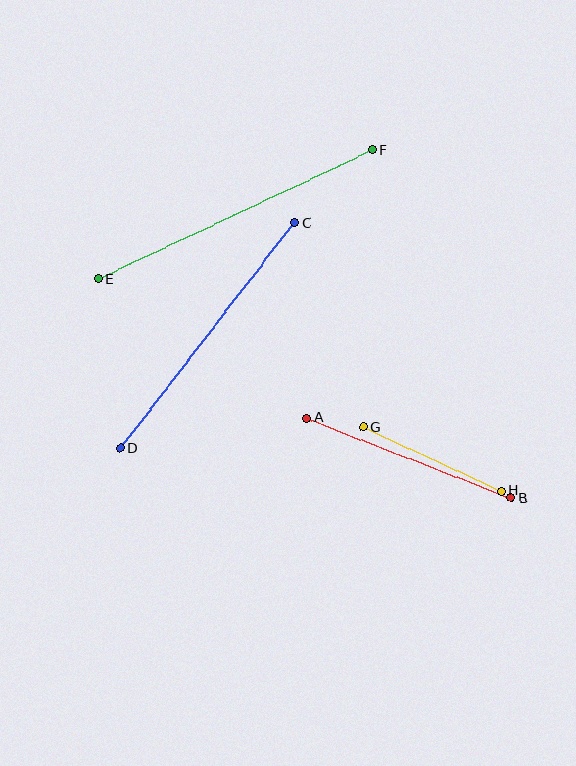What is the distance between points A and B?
The distance is approximately 220 pixels.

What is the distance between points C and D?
The distance is approximately 285 pixels.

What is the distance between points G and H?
The distance is approximately 153 pixels.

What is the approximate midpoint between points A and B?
The midpoint is at approximately (409, 458) pixels.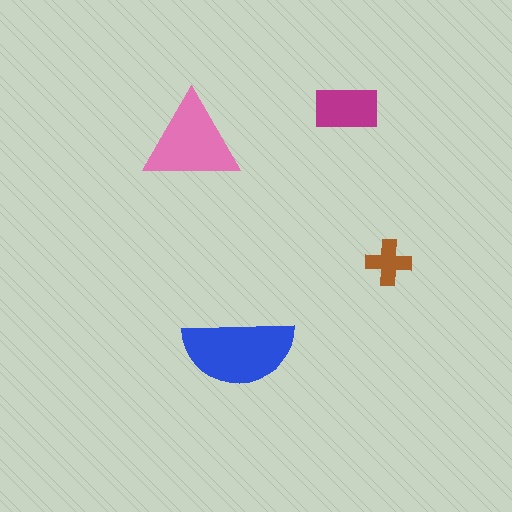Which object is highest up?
The magenta rectangle is topmost.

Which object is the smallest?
The brown cross.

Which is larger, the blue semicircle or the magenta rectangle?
The blue semicircle.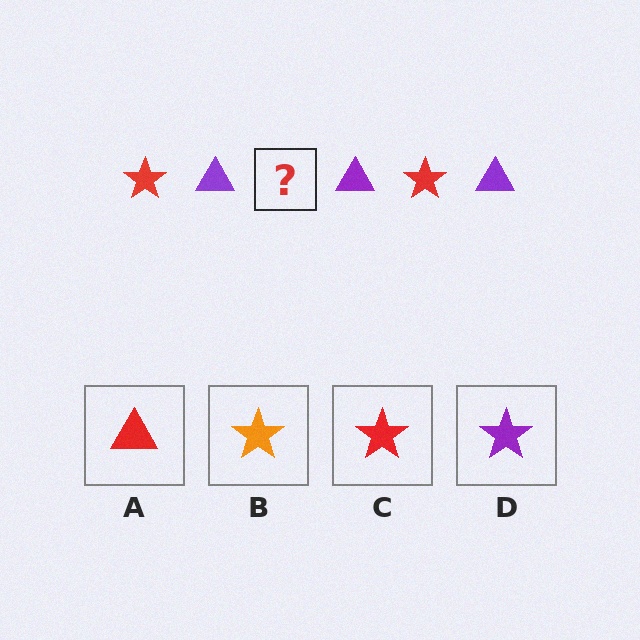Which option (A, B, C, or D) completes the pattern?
C.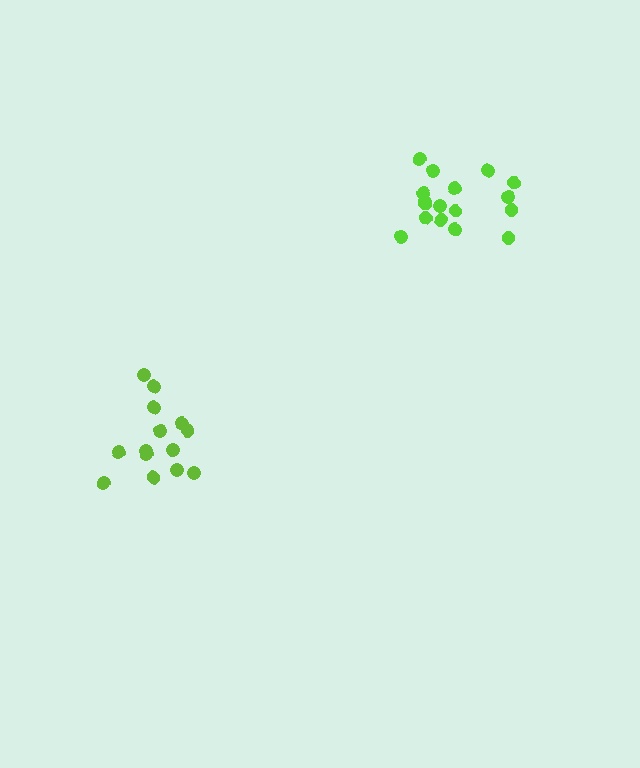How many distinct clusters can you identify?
There are 2 distinct clusters.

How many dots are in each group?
Group 1: 14 dots, Group 2: 17 dots (31 total).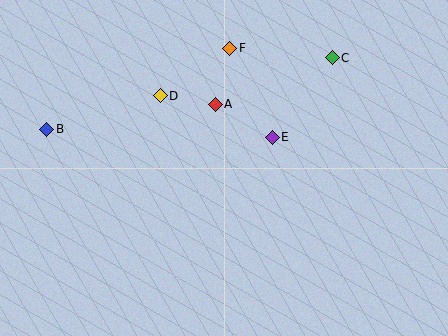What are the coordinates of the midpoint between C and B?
The midpoint between C and B is at (190, 93).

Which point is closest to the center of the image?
Point E at (272, 137) is closest to the center.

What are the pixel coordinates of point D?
Point D is at (160, 96).